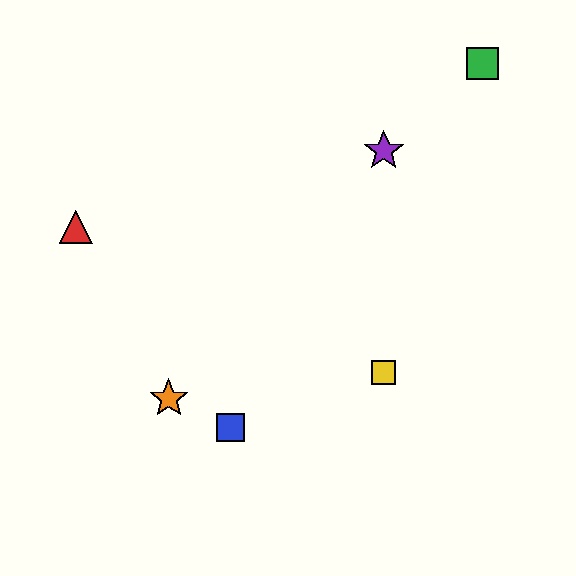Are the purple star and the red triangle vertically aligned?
No, the purple star is at x≈384 and the red triangle is at x≈76.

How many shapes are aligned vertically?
2 shapes (the yellow square, the purple star) are aligned vertically.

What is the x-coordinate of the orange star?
The orange star is at x≈169.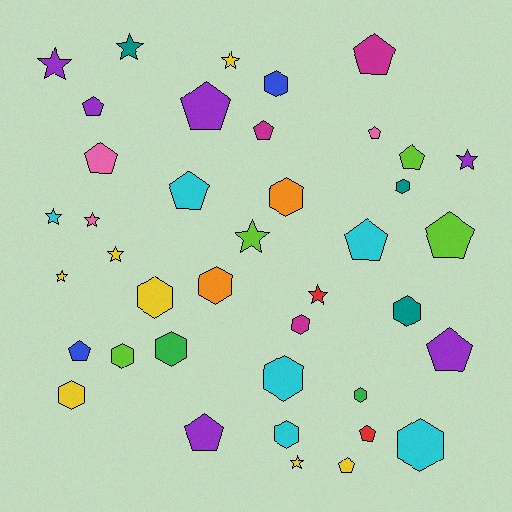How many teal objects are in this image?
There are 3 teal objects.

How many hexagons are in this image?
There are 14 hexagons.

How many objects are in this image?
There are 40 objects.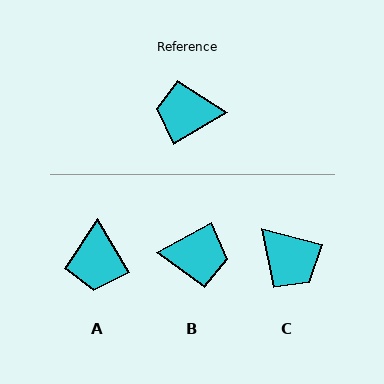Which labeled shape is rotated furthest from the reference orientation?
B, about 178 degrees away.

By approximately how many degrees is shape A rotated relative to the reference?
Approximately 90 degrees counter-clockwise.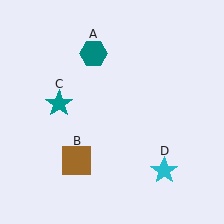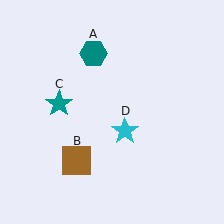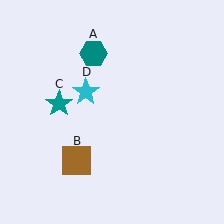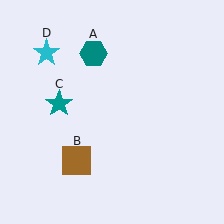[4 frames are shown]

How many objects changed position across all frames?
1 object changed position: cyan star (object D).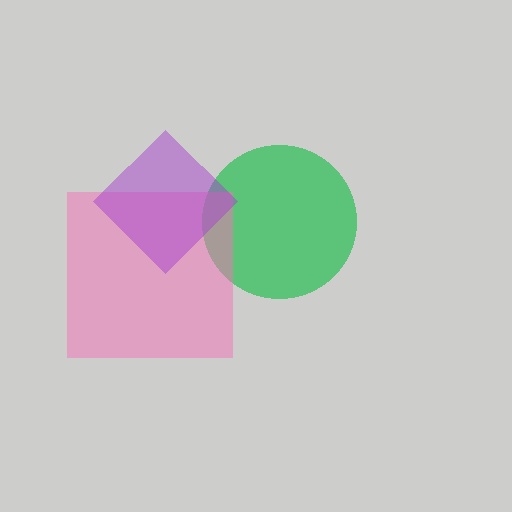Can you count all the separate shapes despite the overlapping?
Yes, there are 3 separate shapes.